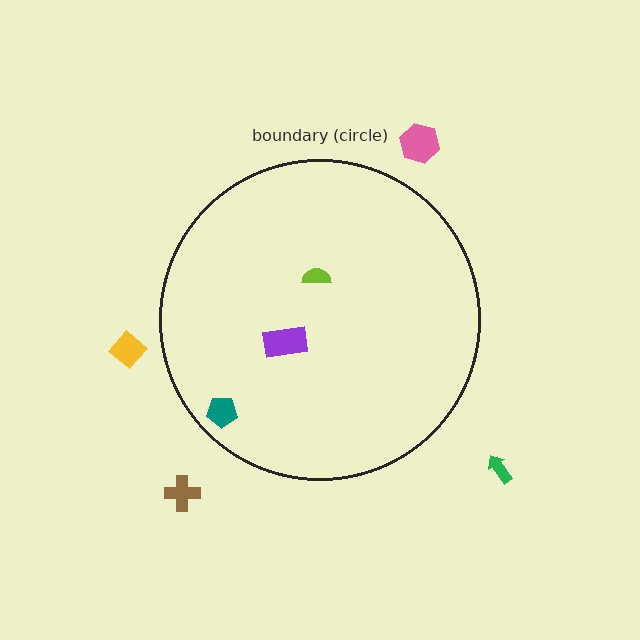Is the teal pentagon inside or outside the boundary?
Inside.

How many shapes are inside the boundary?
3 inside, 4 outside.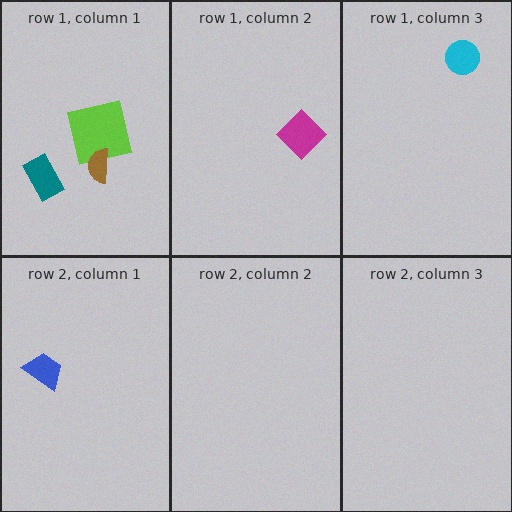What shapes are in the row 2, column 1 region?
The blue trapezoid.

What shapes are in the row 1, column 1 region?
The lime square, the brown semicircle, the teal rectangle.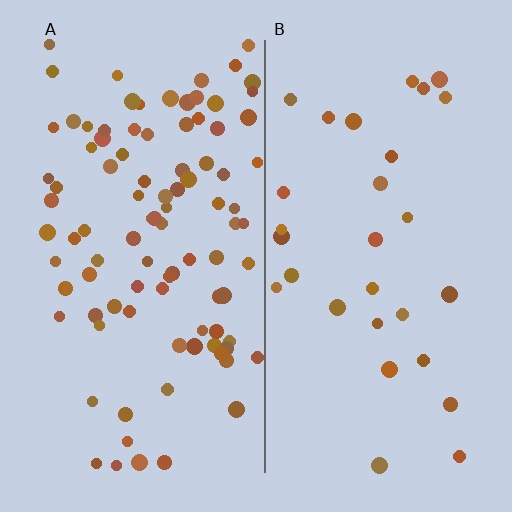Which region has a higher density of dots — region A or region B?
A (the left).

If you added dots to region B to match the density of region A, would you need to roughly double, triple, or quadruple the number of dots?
Approximately triple.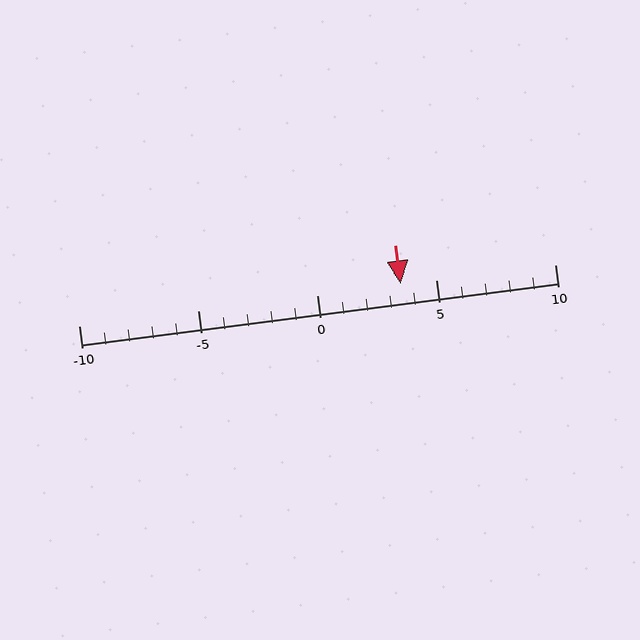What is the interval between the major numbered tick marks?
The major tick marks are spaced 5 units apart.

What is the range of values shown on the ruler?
The ruler shows values from -10 to 10.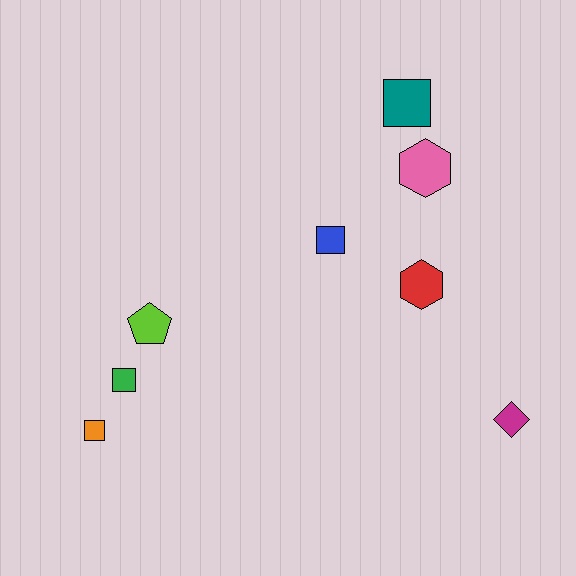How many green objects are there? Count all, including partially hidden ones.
There is 1 green object.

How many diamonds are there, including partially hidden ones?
There is 1 diamond.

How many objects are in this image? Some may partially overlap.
There are 8 objects.